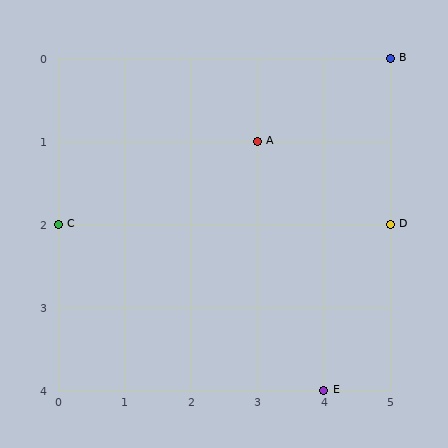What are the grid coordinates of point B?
Point B is at grid coordinates (5, 0).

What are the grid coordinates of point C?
Point C is at grid coordinates (0, 2).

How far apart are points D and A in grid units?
Points D and A are 2 columns and 1 row apart (about 2.2 grid units diagonally).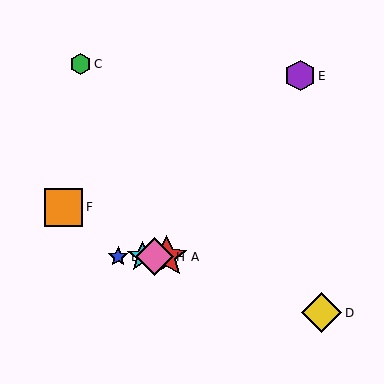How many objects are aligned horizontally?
4 objects (A, B, G, H) are aligned horizontally.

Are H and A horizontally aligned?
Yes, both are at y≈257.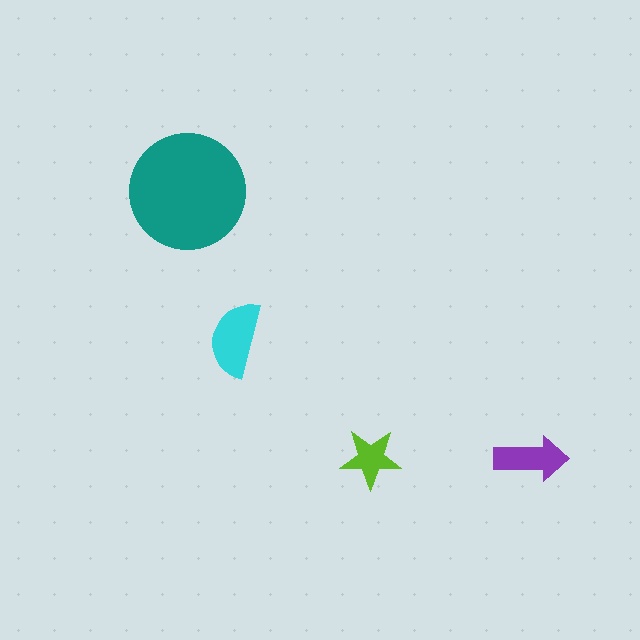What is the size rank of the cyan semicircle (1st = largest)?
2nd.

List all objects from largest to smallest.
The teal circle, the cyan semicircle, the purple arrow, the lime star.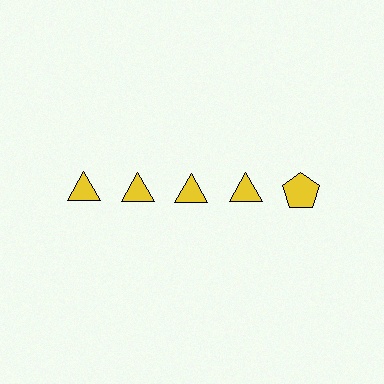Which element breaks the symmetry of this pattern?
The yellow pentagon in the top row, rightmost column breaks the symmetry. All other shapes are yellow triangles.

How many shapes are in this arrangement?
There are 5 shapes arranged in a grid pattern.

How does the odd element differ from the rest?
It has a different shape: pentagon instead of triangle.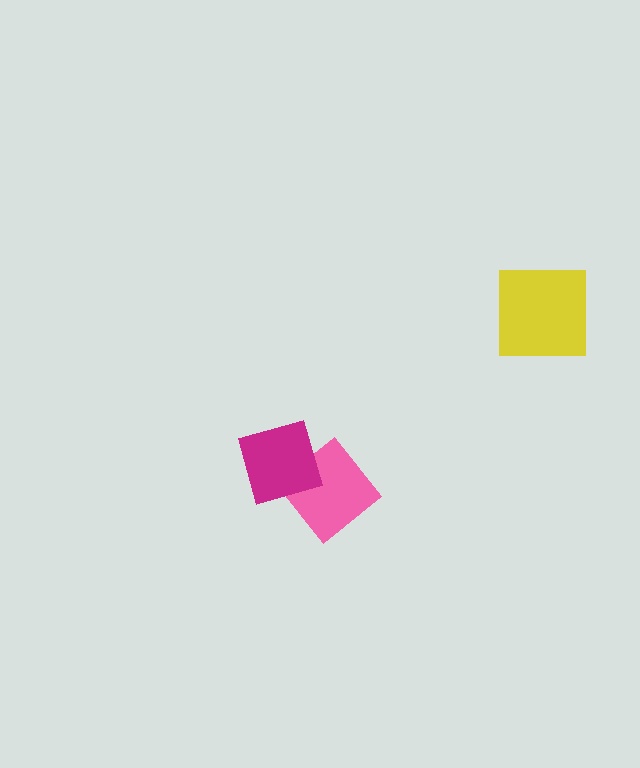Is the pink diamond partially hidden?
Yes, it is partially covered by another shape.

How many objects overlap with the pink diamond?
1 object overlaps with the pink diamond.